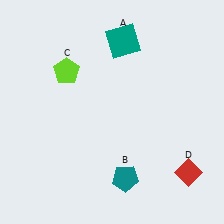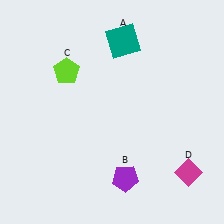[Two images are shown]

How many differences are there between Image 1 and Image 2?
There are 2 differences between the two images.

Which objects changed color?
B changed from teal to purple. D changed from red to magenta.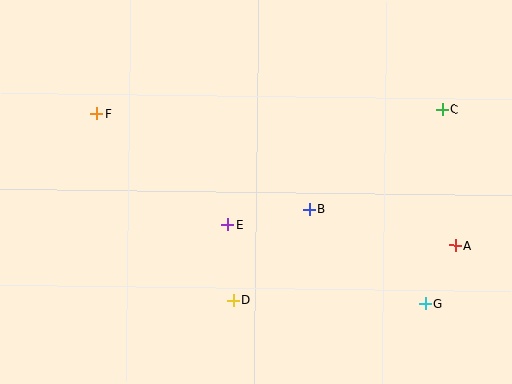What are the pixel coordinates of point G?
Point G is at (425, 304).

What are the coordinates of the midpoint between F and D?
The midpoint between F and D is at (165, 207).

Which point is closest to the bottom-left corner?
Point D is closest to the bottom-left corner.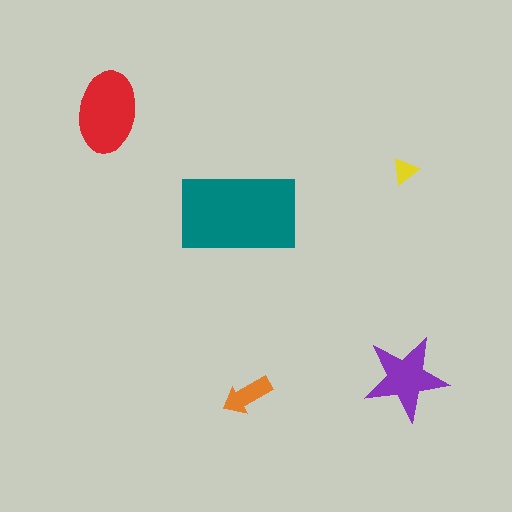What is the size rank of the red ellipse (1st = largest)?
2nd.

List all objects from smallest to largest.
The yellow triangle, the orange arrow, the purple star, the red ellipse, the teal rectangle.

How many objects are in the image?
There are 5 objects in the image.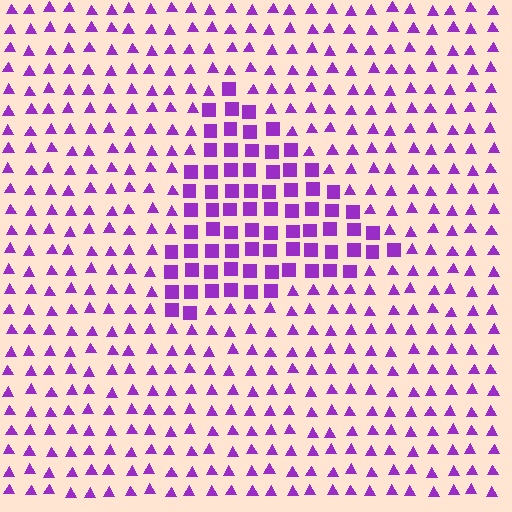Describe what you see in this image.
The image is filled with small purple elements arranged in a uniform grid. A triangle-shaped region contains squares, while the surrounding area contains triangles. The boundary is defined purely by the change in element shape.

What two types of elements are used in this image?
The image uses squares inside the triangle region and triangles outside it.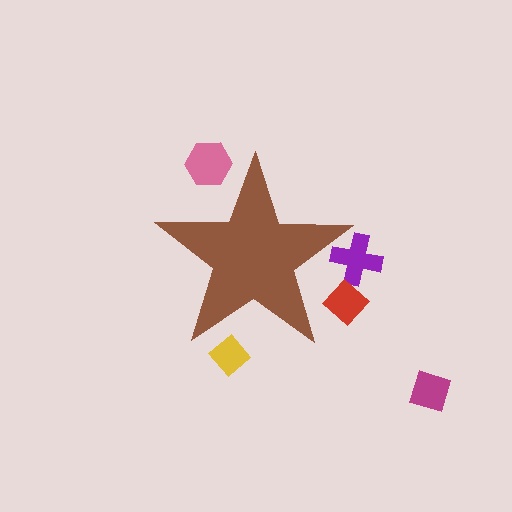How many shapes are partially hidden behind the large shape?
4 shapes are partially hidden.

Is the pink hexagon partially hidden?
Yes, the pink hexagon is partially hidden behind the brown star.